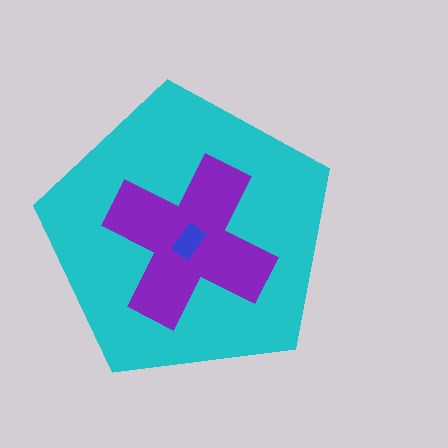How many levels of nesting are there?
3.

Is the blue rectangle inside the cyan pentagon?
Yes.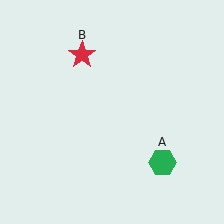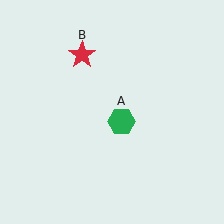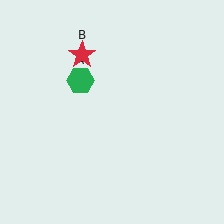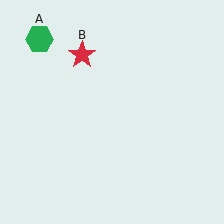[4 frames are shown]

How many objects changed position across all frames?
1 object changed position: green hexagon (object A).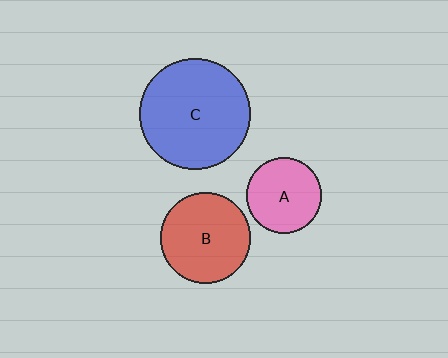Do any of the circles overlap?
No, none of the circles overlap.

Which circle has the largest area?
Circle C (blue).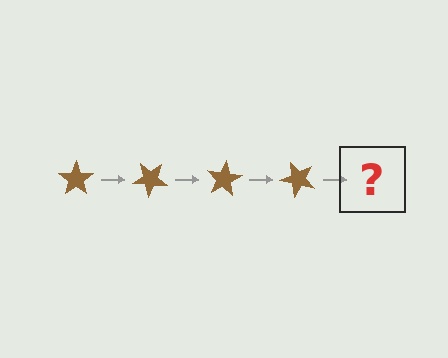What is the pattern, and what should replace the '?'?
The pattern is that the star rotates 40 degrees each step. The '?' should be a brown star rotated 160 degrees.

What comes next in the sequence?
The next element should be a brown star rotated 160 degrees.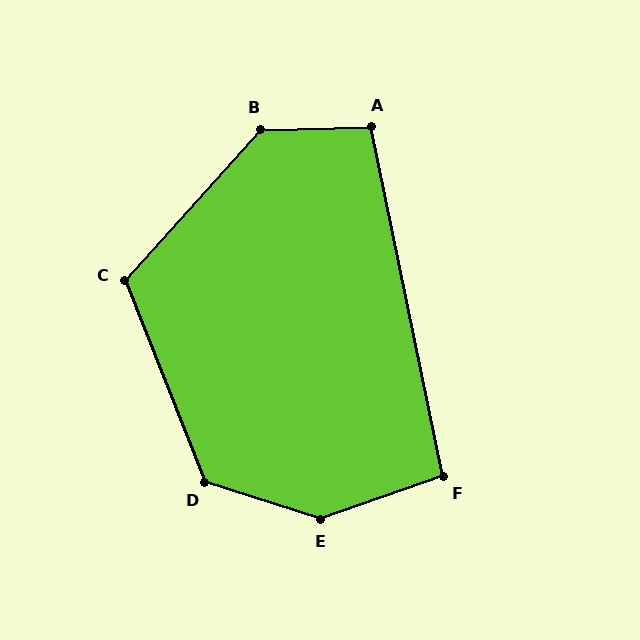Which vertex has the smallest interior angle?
F, at approximately 98 degrees.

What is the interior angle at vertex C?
Approximately 116 degrees (obtuse).